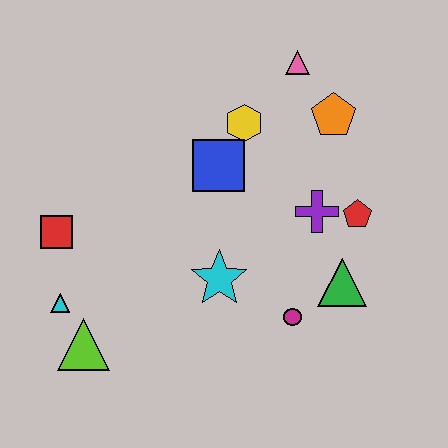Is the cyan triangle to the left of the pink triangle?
Yes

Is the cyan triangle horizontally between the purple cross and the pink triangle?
No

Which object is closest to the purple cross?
The red pentagon is closest to the purple cross.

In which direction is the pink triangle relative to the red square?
The pink triangle is to the right of the red square.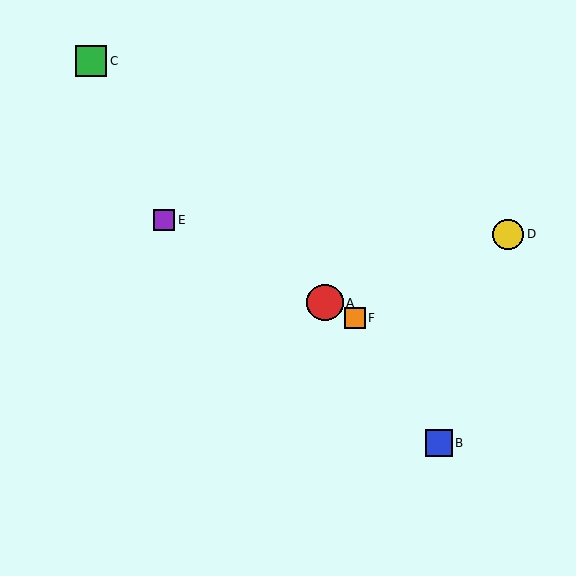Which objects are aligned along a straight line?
Objects A, E, F are aligned along a straight line.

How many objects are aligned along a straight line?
3 objects (A, E, F) are aligned along a straight line.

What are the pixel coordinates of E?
Object E is at (164, 220).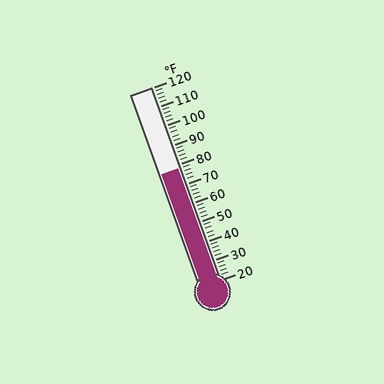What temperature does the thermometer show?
The thermometer shows approximately 78°F.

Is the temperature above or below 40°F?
The temperature is above 40°F.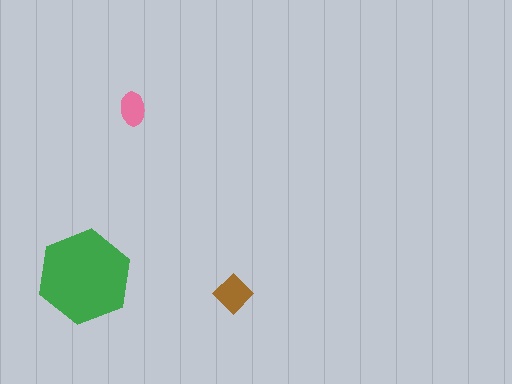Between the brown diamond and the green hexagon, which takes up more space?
The green hexagon.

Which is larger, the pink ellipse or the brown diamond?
The brown diamond.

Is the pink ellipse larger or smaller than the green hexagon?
Smaller.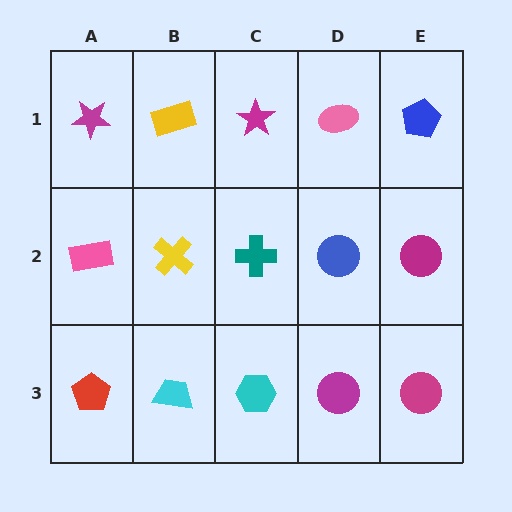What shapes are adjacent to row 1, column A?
A pink rectangle (row 2, column A), a yellow rectangle (row 1, column B).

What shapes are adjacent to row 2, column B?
A yellow rectangle (row 1, column B), a cyan trapezoid (row 3, column B), a pink rectangle (row 2, column A), a teal cross (row 2, column C).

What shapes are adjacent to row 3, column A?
A pink rectangle (row 2, column A), a cyan trapezoid (row 3, column B).